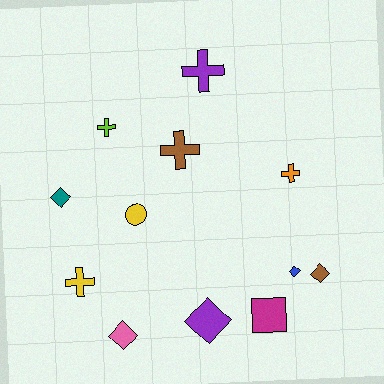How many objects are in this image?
There are 12 objects.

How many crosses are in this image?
There are 5 crosses.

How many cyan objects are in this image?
There are no cyan objects.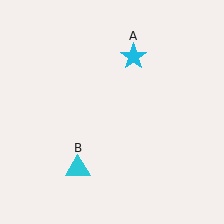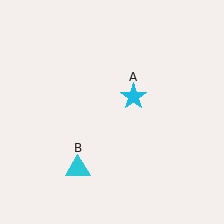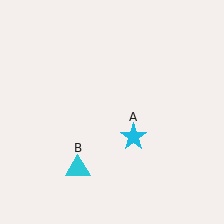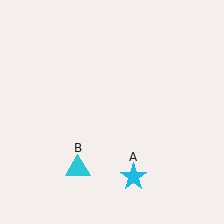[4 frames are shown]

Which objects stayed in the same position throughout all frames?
Cyan triangle (object B) remained stationary.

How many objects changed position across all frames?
1 object changed position: cyan star (object A).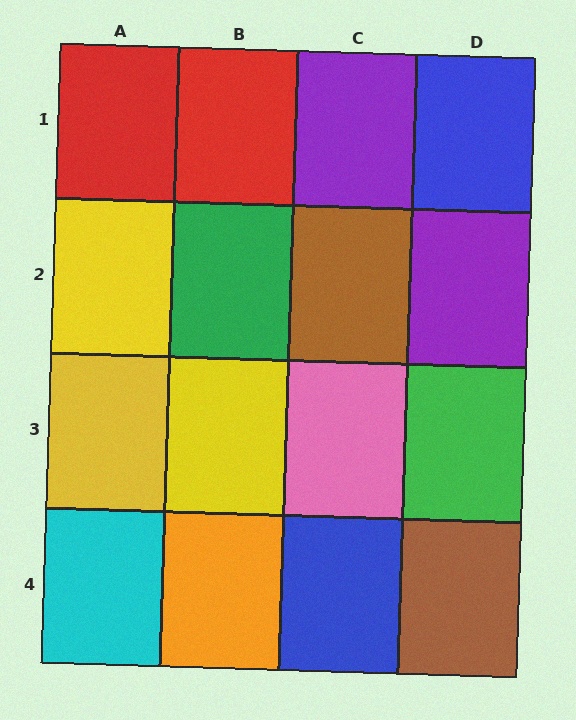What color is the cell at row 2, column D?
Purple.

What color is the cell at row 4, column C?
Blue.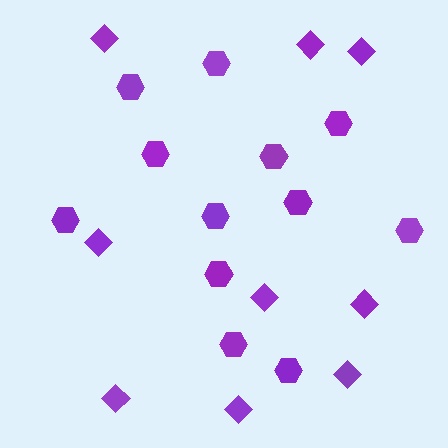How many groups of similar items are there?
There are 2 groups: one group of diamonds (9) and one group of hexagons (12).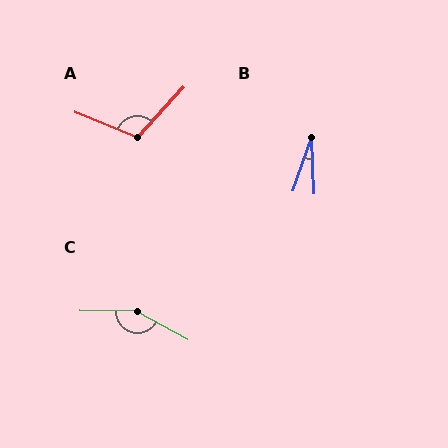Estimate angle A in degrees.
Approximately 110 degrees.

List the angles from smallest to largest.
B (21°), A (110°), C (151°).